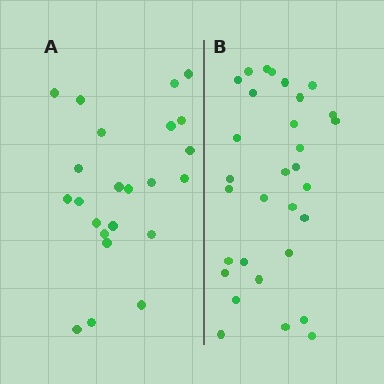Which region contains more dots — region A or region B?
Region B (the right region) has more dots.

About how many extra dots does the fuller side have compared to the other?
Region B has roughly 8 or so more dots than region A.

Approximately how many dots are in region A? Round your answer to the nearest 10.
About 20 dots. (The exact count is 23, which rounds to 20.)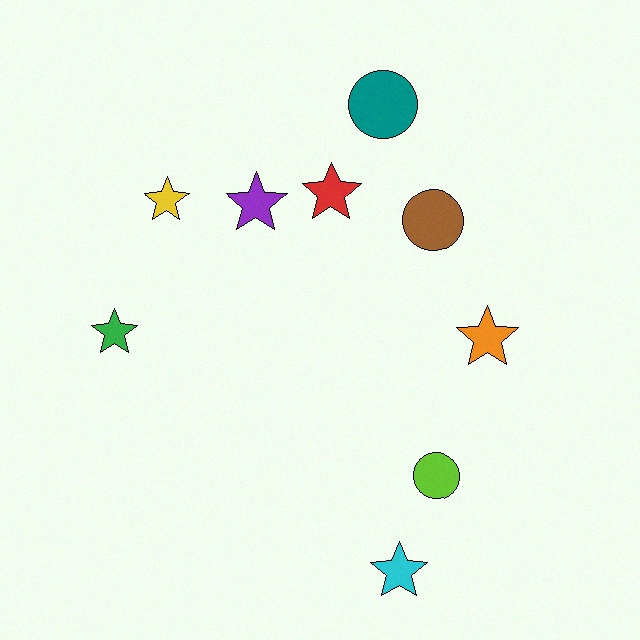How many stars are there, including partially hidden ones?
There are 6 stars.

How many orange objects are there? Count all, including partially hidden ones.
There is 1 orange object.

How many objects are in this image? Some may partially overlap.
There are 9 objects.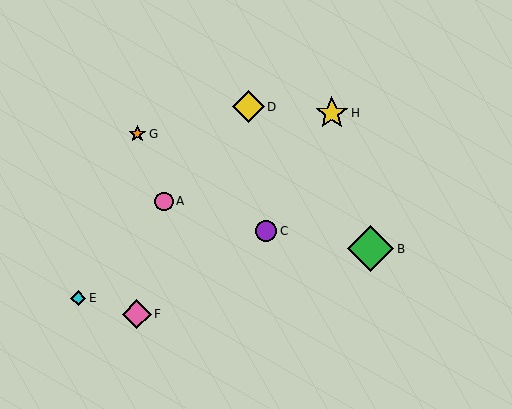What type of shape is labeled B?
Shape B is a green diamond.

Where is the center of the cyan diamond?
The center of the cyan diamond is at (78, 298).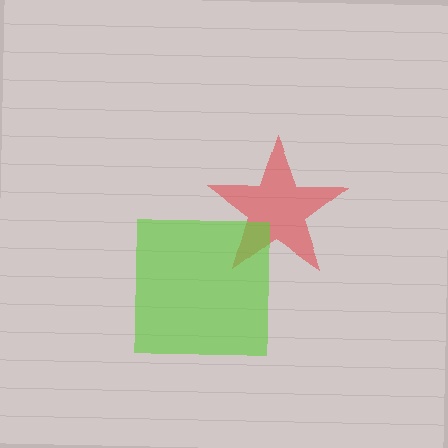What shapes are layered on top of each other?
The layered shapes are: a red star, a lime square.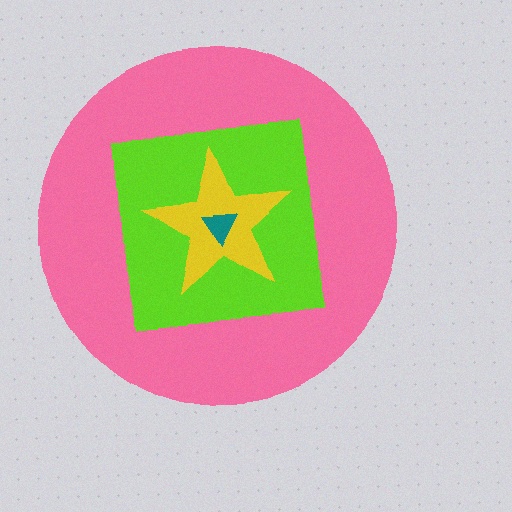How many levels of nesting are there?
4.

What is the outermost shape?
The pink circle.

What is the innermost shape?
The teal triangle.